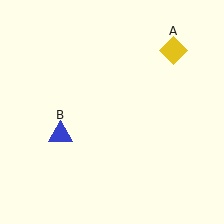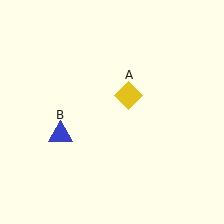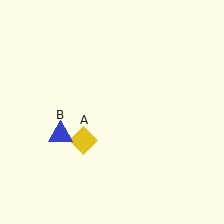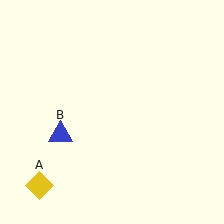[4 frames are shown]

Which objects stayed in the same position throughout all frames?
Blue triangle (object B) remained stationary.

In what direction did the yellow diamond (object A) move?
The yellow diamond (object A) moved down and to the left.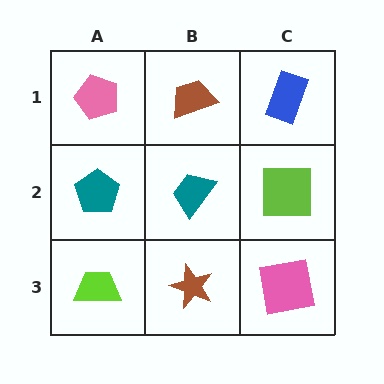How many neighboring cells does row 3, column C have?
2.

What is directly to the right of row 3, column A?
A brown star.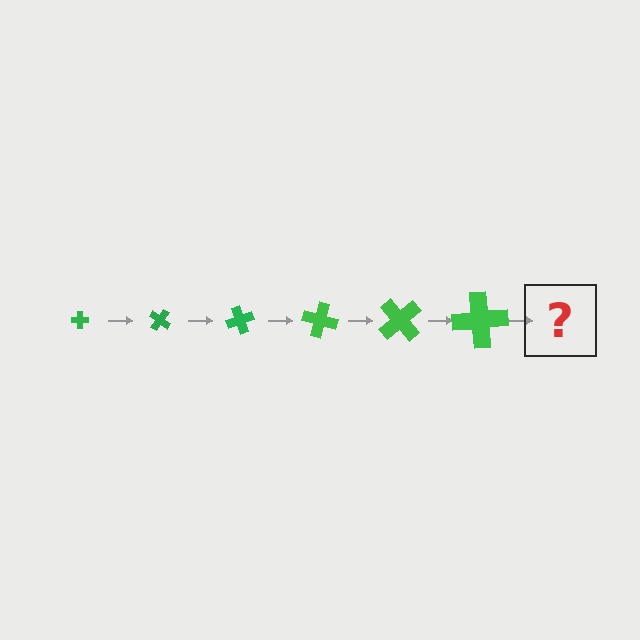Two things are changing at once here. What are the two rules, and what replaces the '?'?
The two rules are that the cross grows larger each step and it rotates 35 degrees each step. The '?' should be a cross, larger than the previous one and rotated 210 degrees from the start.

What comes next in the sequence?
The next element should be a cross, larger than the previous one and rotated 210 degrees from the start.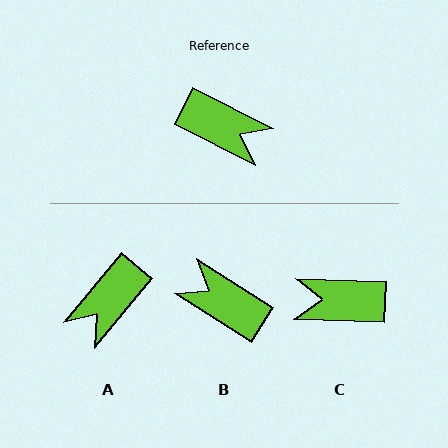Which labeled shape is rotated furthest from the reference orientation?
B, about 175 degrees away.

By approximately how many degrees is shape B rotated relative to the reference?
Approximately 175 degrees counter-clockwise.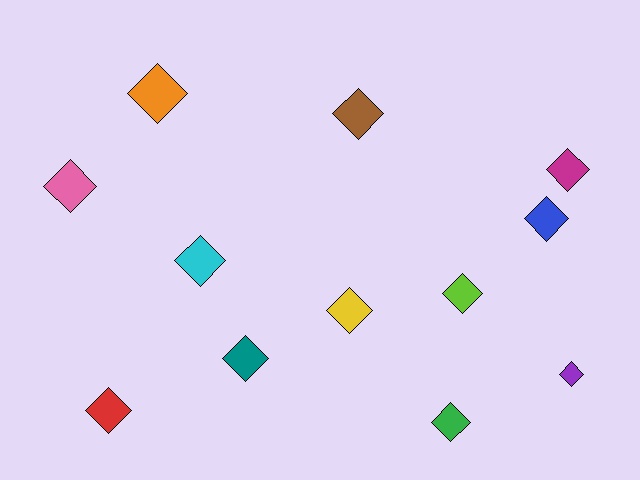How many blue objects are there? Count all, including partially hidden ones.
There is 1 blue object.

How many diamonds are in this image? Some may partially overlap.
There are 12 diamonds.